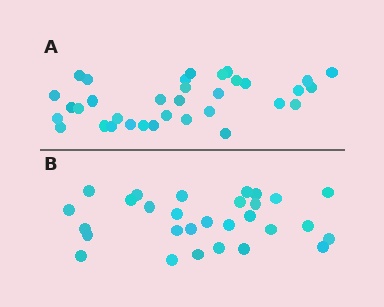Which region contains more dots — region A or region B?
Region A (the top region) has more dots.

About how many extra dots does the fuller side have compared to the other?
Region A has about 5 more dots than region B.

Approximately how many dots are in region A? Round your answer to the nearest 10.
About 30 dots. (The exact count is 34, which rounds to 30.)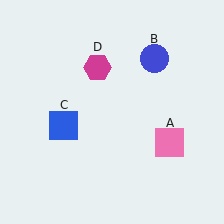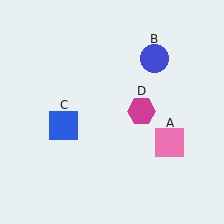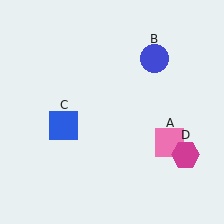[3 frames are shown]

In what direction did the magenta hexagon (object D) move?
The magenta hexagon (object D) moved down and to the right.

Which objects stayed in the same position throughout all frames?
Pink square (object A) and blue circle (object B) and blue square (object C) remained stationary.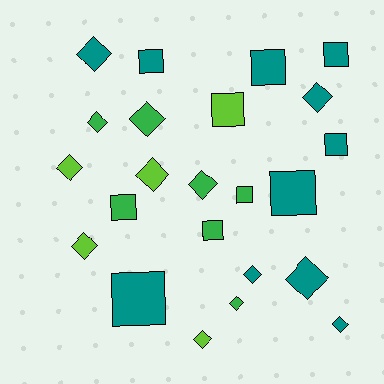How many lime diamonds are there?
There are 4 lime diamonds.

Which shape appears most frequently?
Diamond, with 13 objects.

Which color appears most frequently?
Teal, with 11 objects.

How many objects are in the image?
There are 23 objects.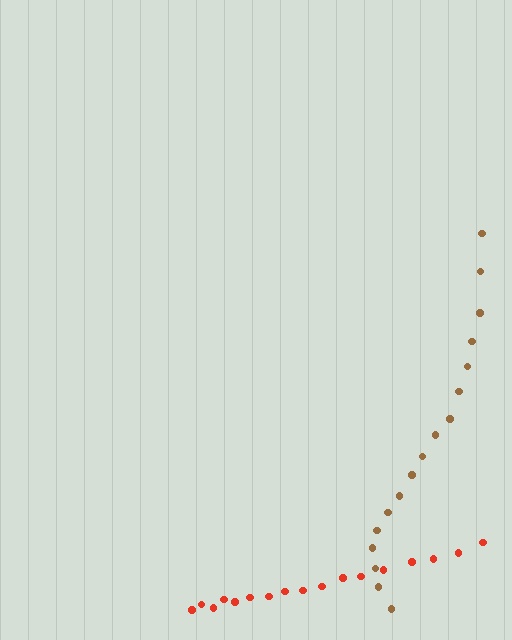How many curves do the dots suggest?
There are 2 distinct paths.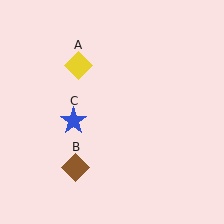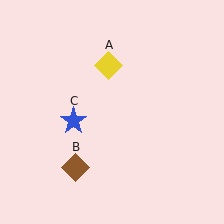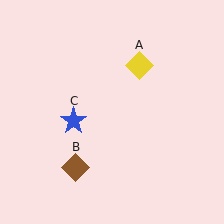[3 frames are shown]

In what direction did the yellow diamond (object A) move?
The yellow diamond (object A) moved right.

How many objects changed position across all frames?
1 object changed position: yellow diamond (object A).